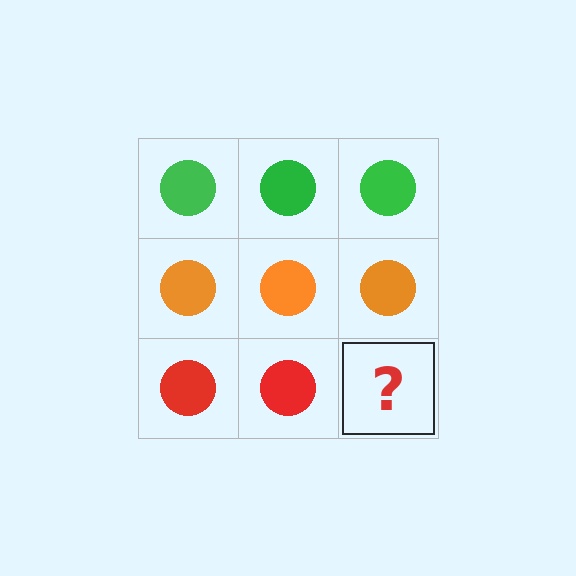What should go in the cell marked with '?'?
The missing cell should contain a red circle.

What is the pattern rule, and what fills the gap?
The rule is that each row has a consistent color. The gap should be filled with a red circle.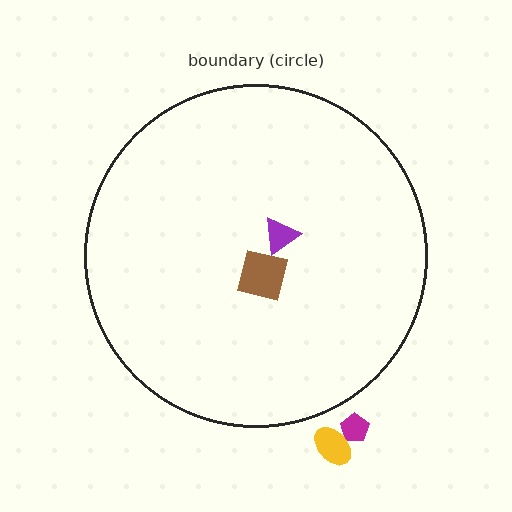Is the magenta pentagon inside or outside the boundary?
Outside.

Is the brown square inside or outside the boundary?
Inside.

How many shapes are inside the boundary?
2 inside, 2 outside.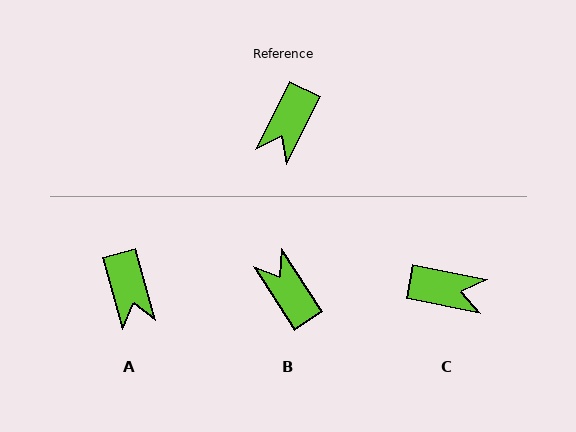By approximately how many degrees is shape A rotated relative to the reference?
Approximately 42 degrees counter-clockwise.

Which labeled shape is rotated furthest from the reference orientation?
B, about 121 degrees away.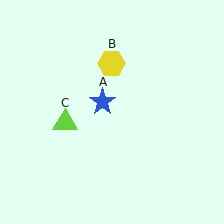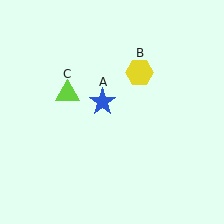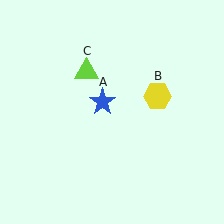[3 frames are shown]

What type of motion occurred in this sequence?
The yellow hexagon (object B), lime triangle (object C) rotated clockwise around the center of the scene.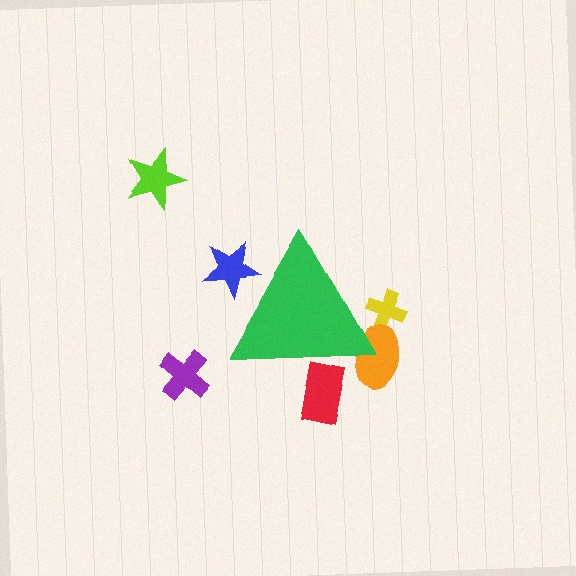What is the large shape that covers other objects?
A green triangle.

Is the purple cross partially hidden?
No, the purple cross is fully visible.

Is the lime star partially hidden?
No, the lime star is fully visible.